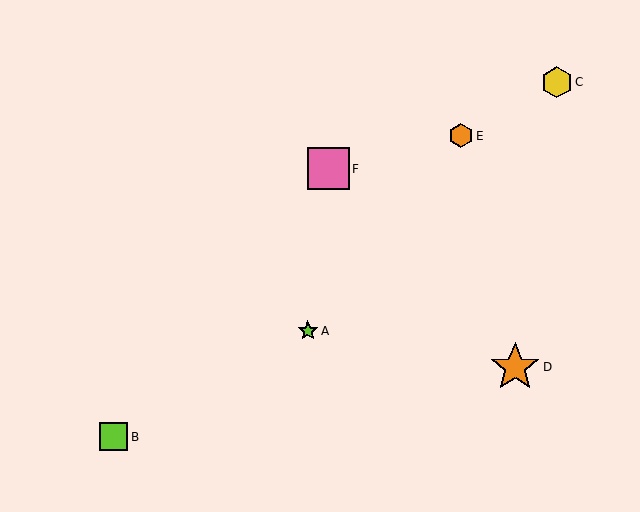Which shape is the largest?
The orange star (labeled D) is the largest.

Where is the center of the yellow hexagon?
The center of the yellow hexagon is at (557, 82).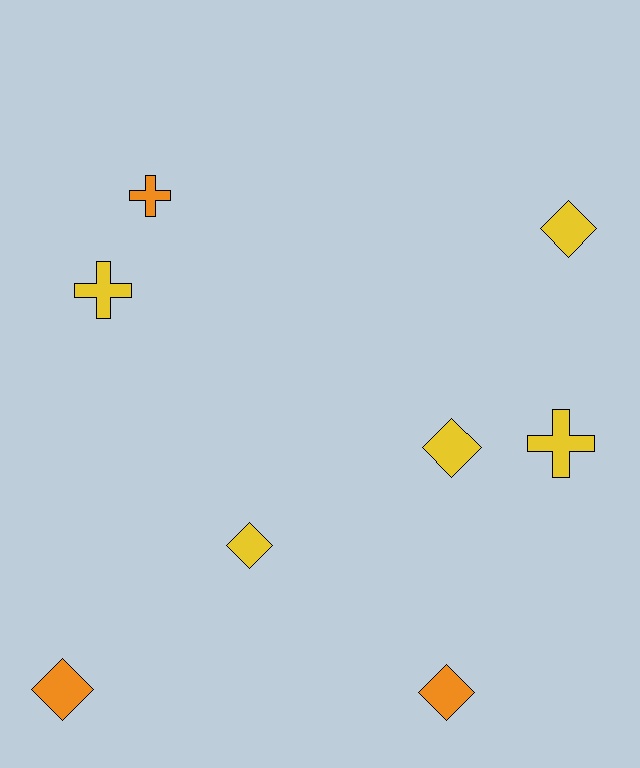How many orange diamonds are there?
There are 2 orange diamonds.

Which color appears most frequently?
Yellow, with 5 objects.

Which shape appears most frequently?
Diamond, with 5 objects.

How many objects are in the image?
There are 8 objects.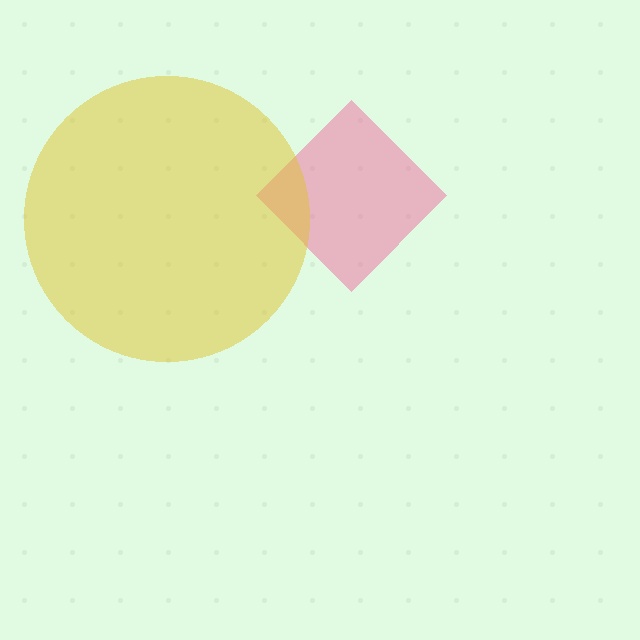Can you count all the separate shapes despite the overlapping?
Yes, there are 2 separate shapes.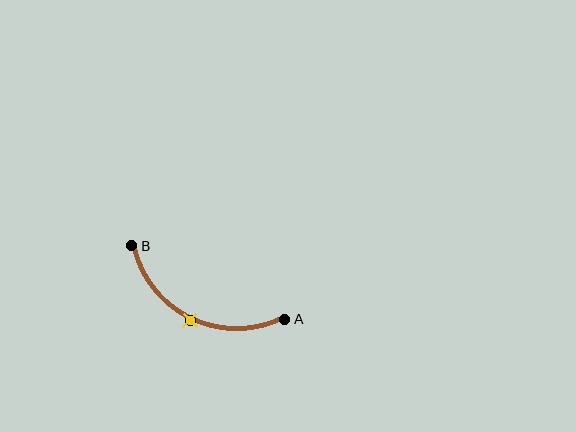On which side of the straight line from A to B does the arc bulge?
The arc bulges below the straight line connecting A and B.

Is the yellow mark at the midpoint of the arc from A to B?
Yes. The yellow mark lies on the arc at equal arc-length from both A and B — it is the arc midpoint.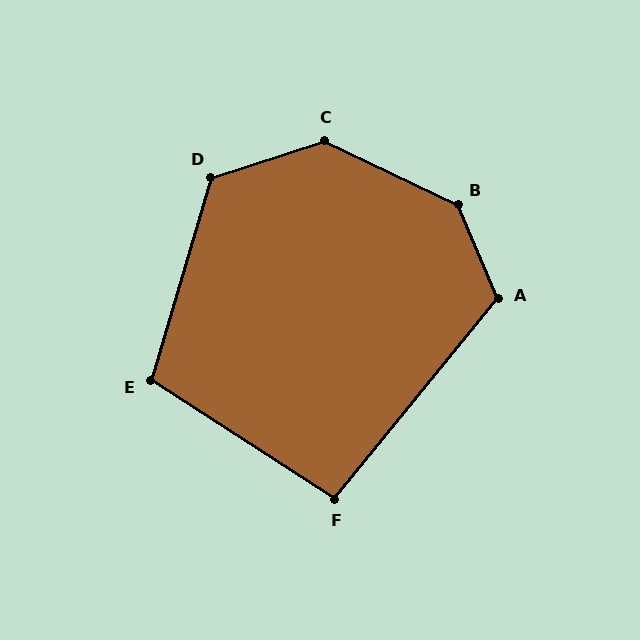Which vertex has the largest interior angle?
B, at approximately 139 degrees.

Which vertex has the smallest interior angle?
F, at approximately 96 degrees.